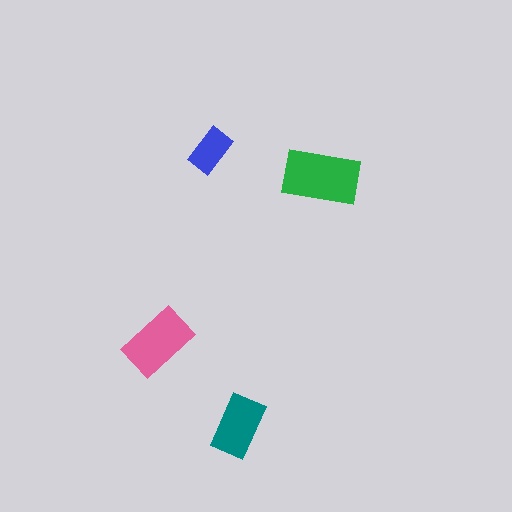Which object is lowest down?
The teal rectangle is bottommost.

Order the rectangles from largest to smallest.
the green one, the pink one, the teal one, the blue one.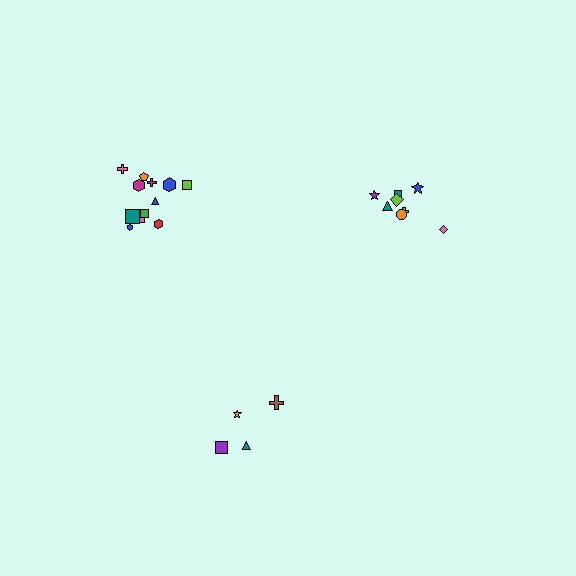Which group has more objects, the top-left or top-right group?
The top-left group.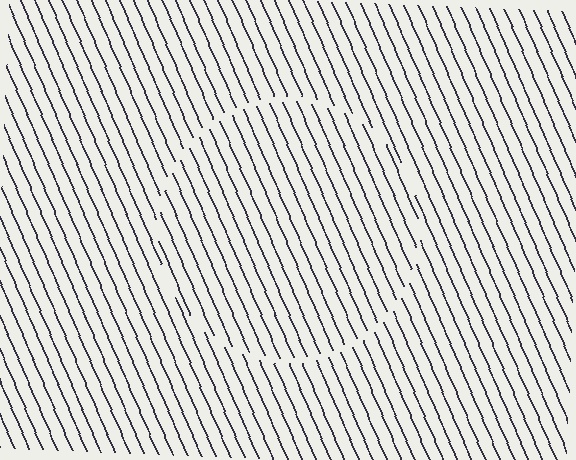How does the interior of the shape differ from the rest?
The interior of the shape contains the same grating, shifted by half a period — the contour is defined by the phase discontinuity where line-ends from the inner and outer gratings abut.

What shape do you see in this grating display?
An illusory circle. The interior of the shape contains the same grating, shifted by half a period — the contour is defined by the phase discontinuity where line-ends from the inner and outer gratings abut.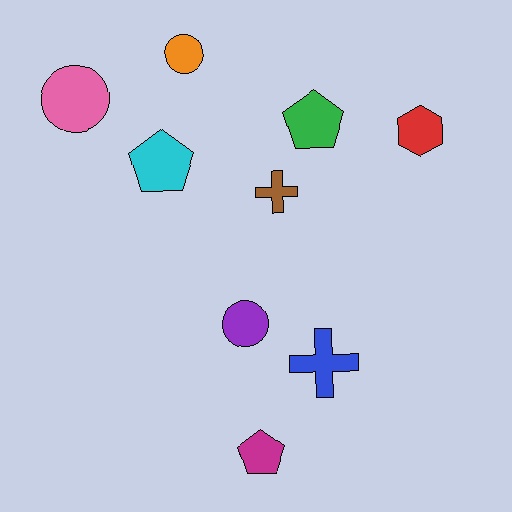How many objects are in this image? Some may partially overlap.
There are 9 objects.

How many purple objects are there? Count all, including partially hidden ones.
There is 1 purple object.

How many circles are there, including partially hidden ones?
There are 3 circles.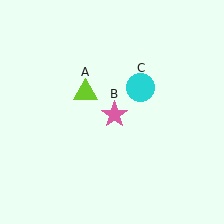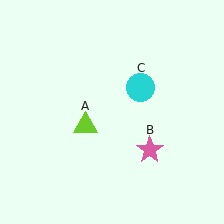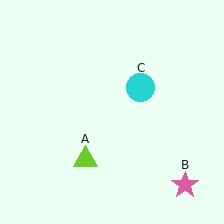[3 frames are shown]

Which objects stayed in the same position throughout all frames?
Cyan circle (object C) remained stationary.